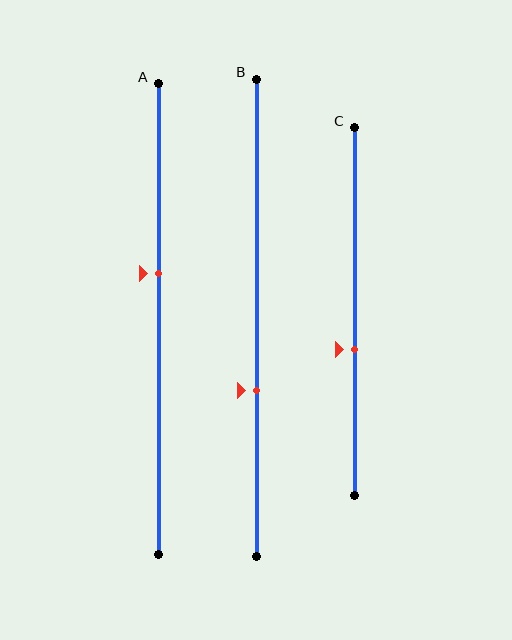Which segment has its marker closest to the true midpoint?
Segment A has its marker closest to the true midpoint.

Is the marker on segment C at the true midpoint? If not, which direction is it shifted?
No, the marker on segment C is shifted downward by about 10% of the segment length.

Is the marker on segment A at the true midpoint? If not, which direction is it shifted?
No, the marker on segment A is shifted upward by about 10% of the segment length.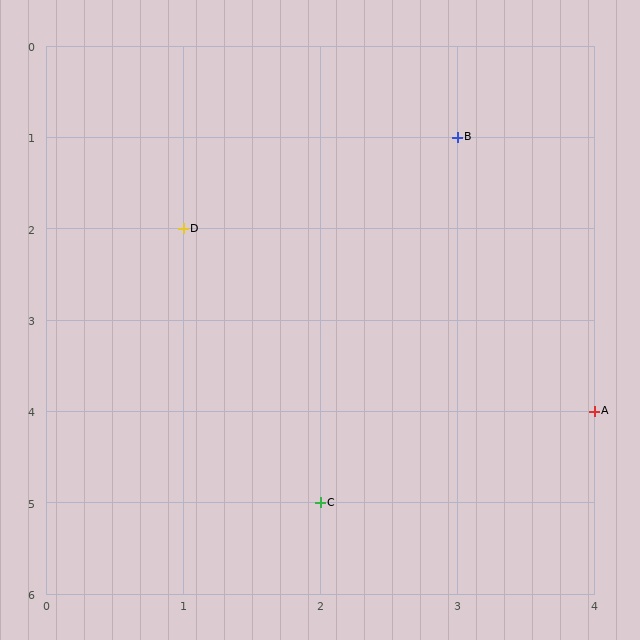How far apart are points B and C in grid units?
Points B and C are 1 column and 4 rows apart (about 4.1 grid units diagonally).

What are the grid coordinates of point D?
Point D is at grid coordinates (1, 2).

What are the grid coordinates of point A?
Point A is at grid coordinates (4, 4).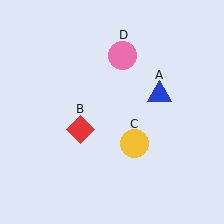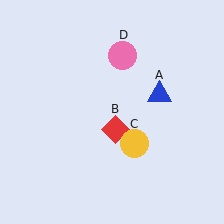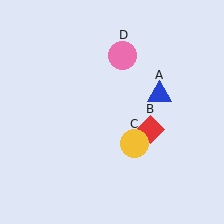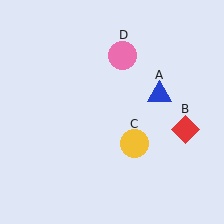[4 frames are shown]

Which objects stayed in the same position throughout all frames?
Blue triangle (object A) and yellow circle (object C) and pink circle (object D) remained stationary.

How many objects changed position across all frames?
1 object changed position: red diamond (object B).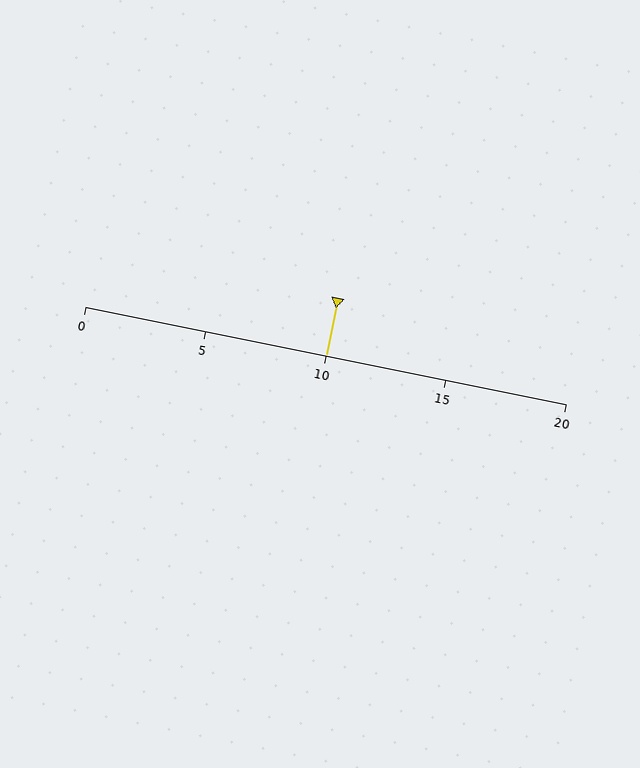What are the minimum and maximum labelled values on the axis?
The axis runs from 0 to 20.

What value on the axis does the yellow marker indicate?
The marker indicates approximately 10.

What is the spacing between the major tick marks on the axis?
The major ticks are spaced 5 apart.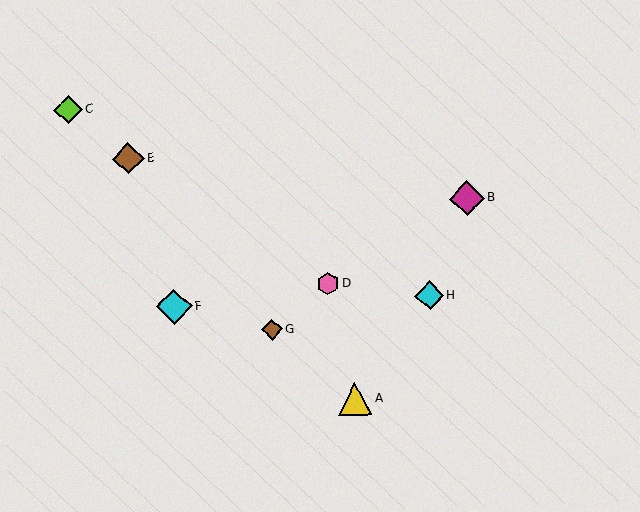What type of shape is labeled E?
Shape E is a brown diamond.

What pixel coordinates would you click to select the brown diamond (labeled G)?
Click at (272, 330) to select the brown diamond G.